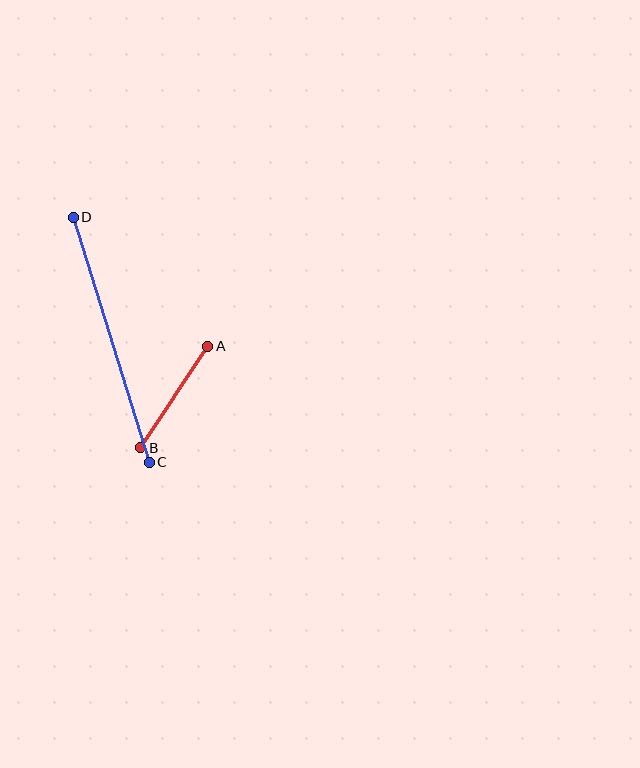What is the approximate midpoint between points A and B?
The midpoint is at approximately (174, 397) pixels.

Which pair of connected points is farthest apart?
Points C and D are farthest apart.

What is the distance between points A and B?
The distance is approximately 122 pixels.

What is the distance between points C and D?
The distance is approximately 257 pixels.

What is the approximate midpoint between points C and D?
The midpoint is at approximately (111, 340) pixels.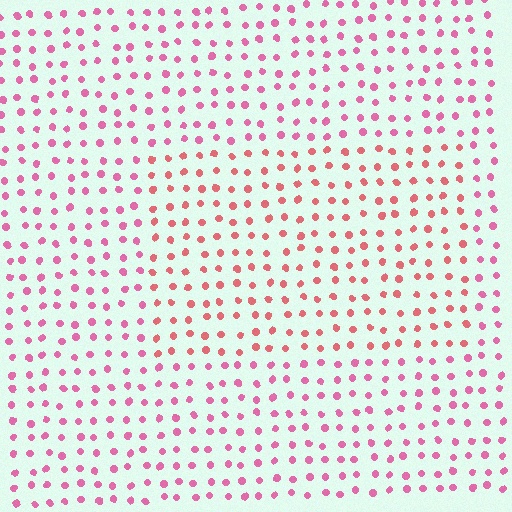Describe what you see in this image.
The image is filled with small pink elements in a uniform arrangement. A rectangle-shaped region is visible where the elements are tinted to a slightly different hue, forming a subtle color boundary.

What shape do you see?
I see a rectangle.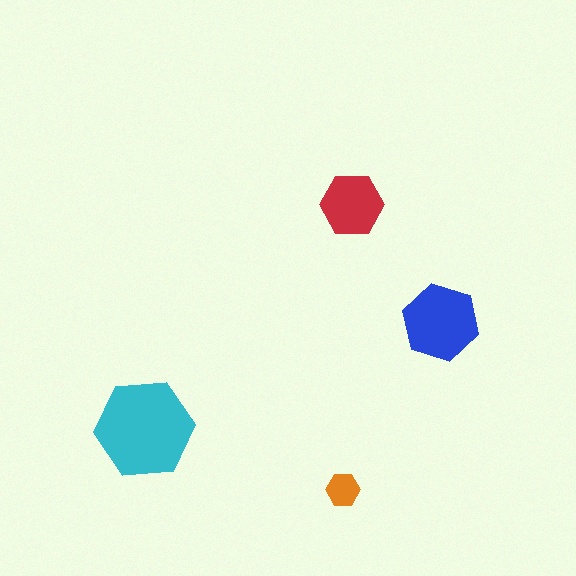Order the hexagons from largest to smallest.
the cyan one, the blue one, the red one, the orange one.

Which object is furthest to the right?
The blue hexagon is rightmost.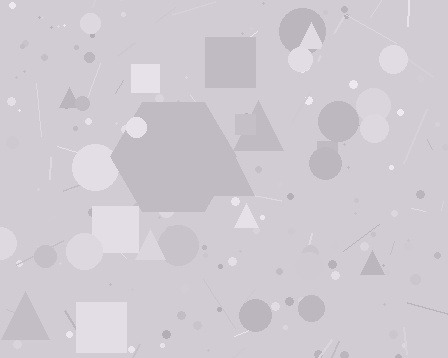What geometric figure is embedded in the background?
A hexagon is embedded in the background.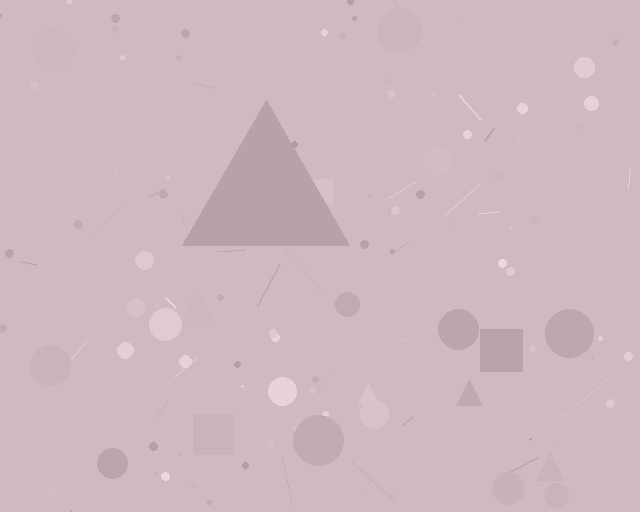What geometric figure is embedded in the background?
A triangle is embedded in the background.